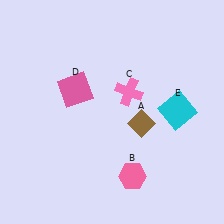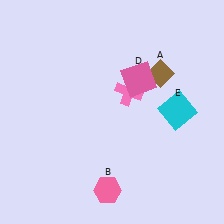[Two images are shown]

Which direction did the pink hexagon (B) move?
The pink hexagon (B) moved left.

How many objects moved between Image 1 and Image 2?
3 objects moved between the two images.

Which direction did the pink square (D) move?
The pink square (D) moved right.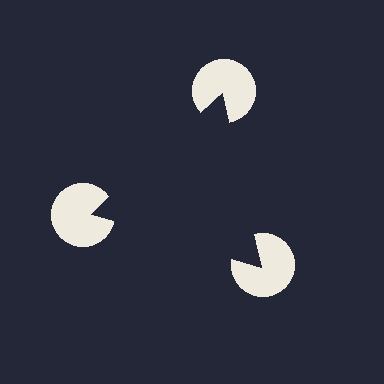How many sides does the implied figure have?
3 sides.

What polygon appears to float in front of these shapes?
An illusory triangle — its edges are inferred from the aligned wedge cuts in the pac-man discs, not physically drawn.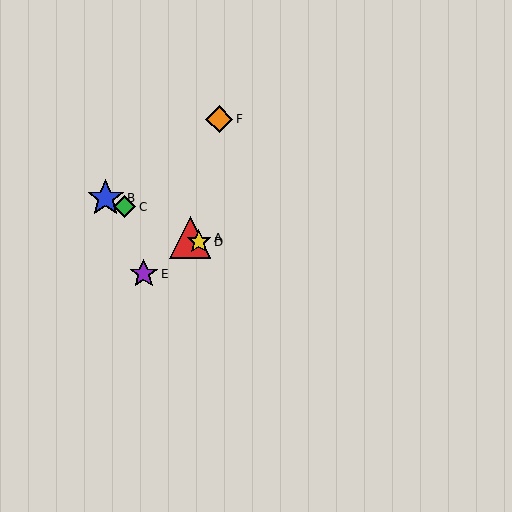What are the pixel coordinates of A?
Object A is at (190, 238).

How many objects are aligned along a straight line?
4 objects (A, B, C, D) are aligned along a straight line.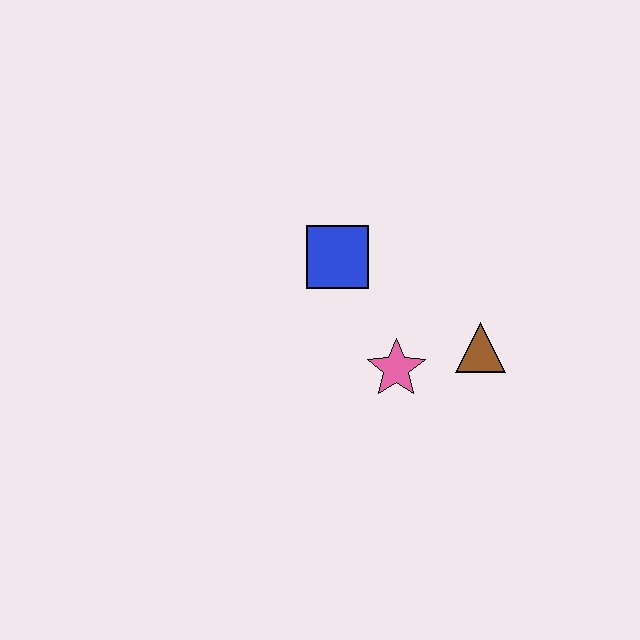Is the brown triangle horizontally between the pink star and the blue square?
No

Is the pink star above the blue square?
No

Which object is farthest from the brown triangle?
The blue square is farthest from the brown triangle.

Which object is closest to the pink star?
The brown triangle is closest to the pink star.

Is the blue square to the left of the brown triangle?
Yes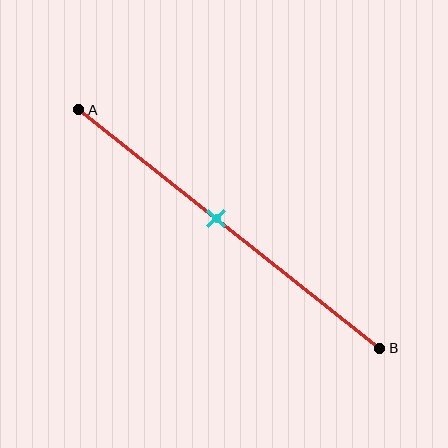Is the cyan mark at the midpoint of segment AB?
No, the mark is at about 45% from A, not at the 50% midpoint.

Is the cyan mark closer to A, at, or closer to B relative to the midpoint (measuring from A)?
The cyan mark is closer to point A than the midpoint of segment AB.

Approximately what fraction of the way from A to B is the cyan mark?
The cyan mark is approximately 45% of the way from A to B.